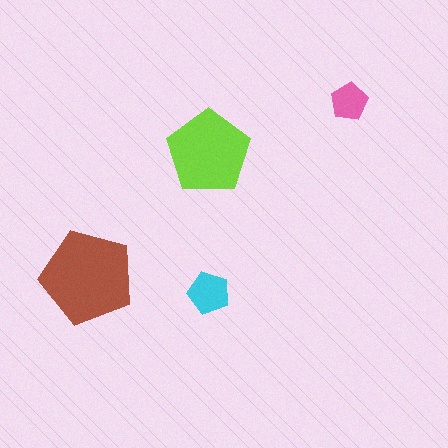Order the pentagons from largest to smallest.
the brown one, the lime one, the cyan one, the pink one.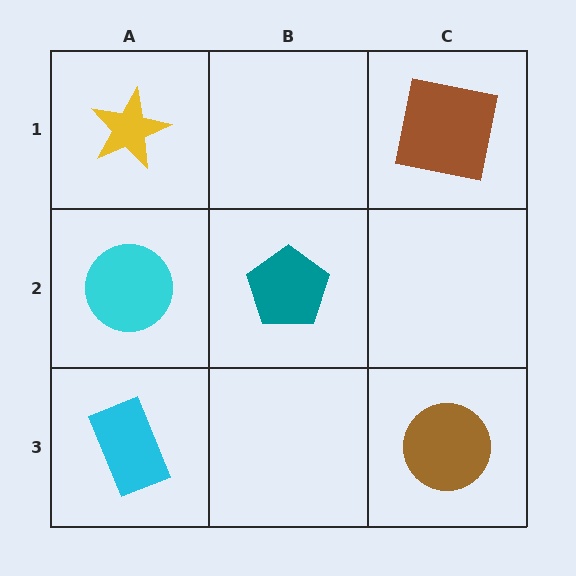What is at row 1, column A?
A yellow star.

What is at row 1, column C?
A brown square.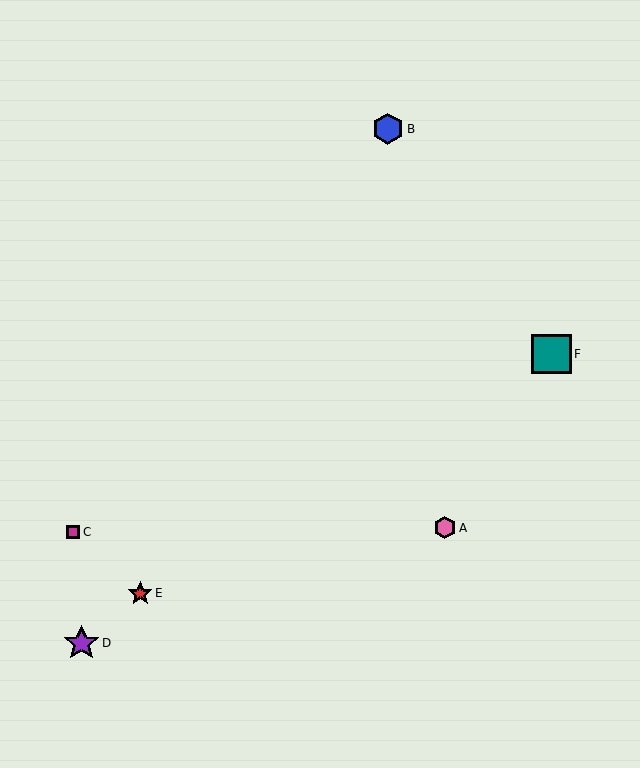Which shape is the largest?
The teal square (labeled F) is the largest.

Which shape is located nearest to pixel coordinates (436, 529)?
The pink hexagon (labeled A) at (445, 528) is nearest to that location.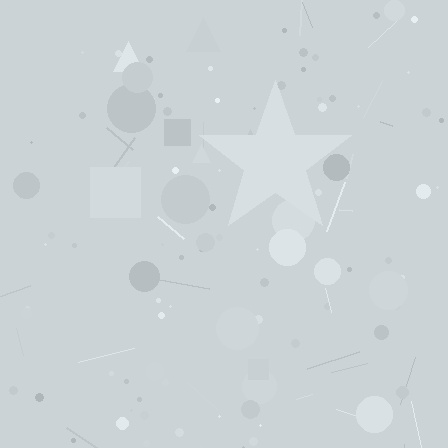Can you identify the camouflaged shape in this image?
The camouflaged shape is a star.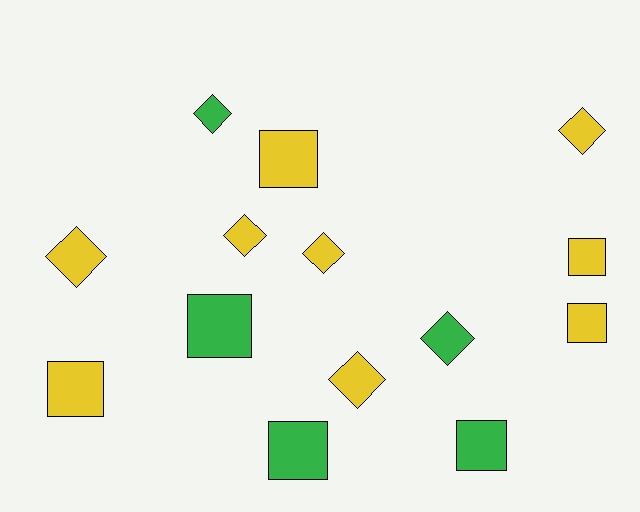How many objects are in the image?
There are 14 objects.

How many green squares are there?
There are 3 green squares.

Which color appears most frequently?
Yellow, with 9 objects.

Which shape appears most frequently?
Square, with 7 objects.